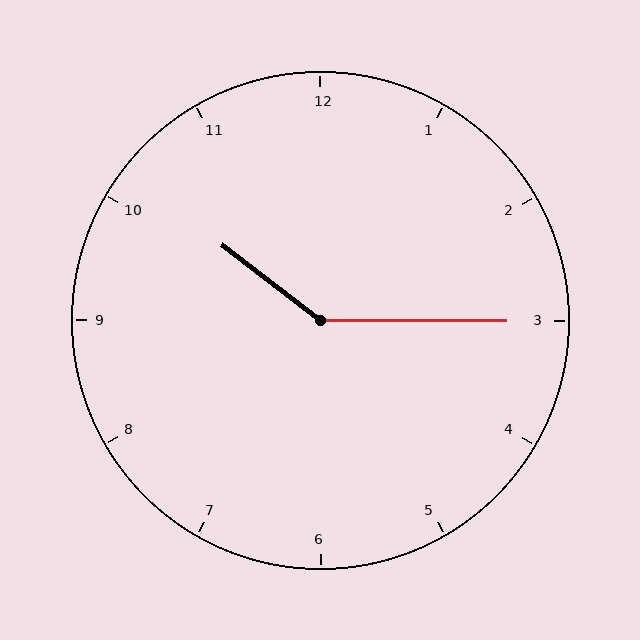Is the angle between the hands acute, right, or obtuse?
It is obtuse.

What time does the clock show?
10:15.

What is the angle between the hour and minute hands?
Approximately 142 degrees.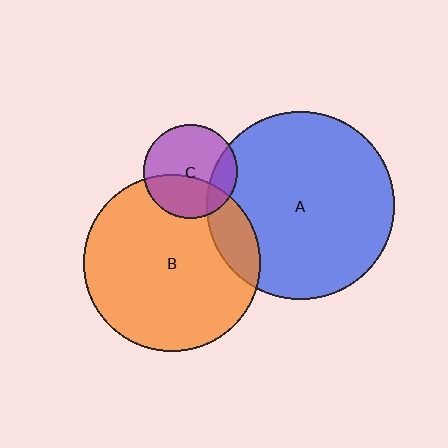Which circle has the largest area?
Circle A (blue).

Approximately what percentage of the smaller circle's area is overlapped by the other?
Approximately 40%.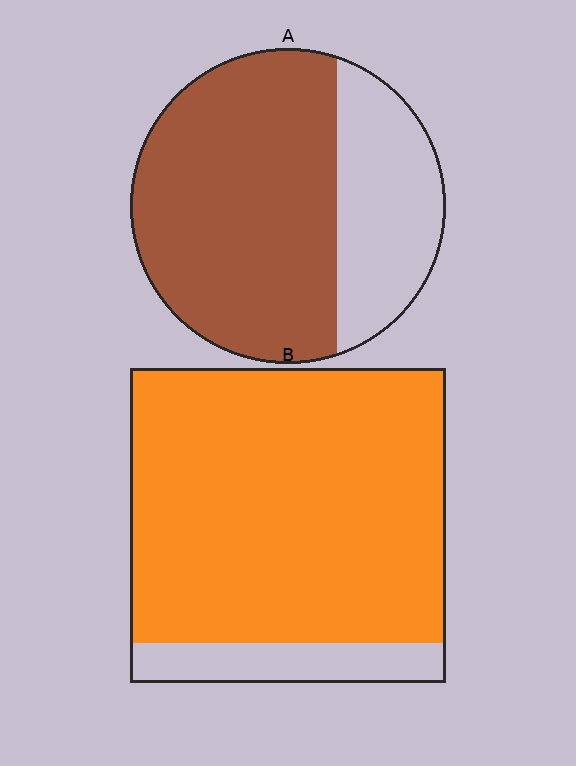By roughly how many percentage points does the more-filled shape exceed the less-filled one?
By roughly 20 percentage points (B over A).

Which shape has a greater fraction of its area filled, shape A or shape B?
Shape B.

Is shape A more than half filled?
Yes.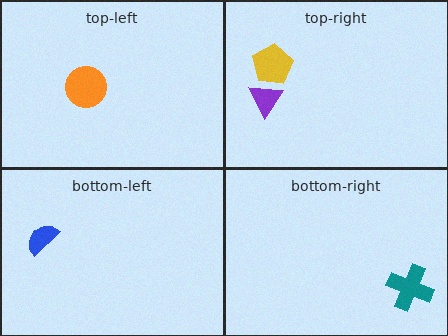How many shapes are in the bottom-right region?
1.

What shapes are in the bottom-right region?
The teal cross.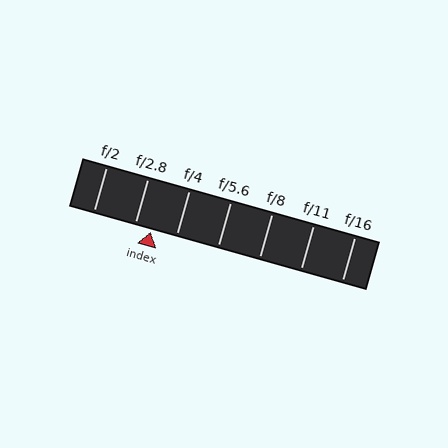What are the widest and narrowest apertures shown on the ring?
The widest aperture shown is f/2 and the narrowest is f/16.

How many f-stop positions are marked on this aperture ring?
There are 7 f-stop positions marked.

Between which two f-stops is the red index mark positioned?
The index mark is between f/2.8 and f/4.